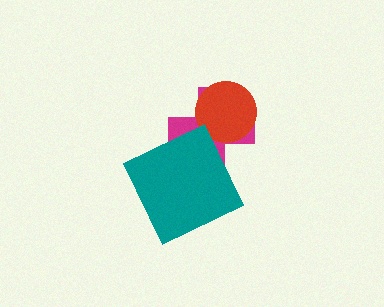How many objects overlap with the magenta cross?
2 objects overlap with the magenta cross.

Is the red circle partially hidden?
No, no other shape covers it.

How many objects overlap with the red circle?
1 object overlaps with the red circle.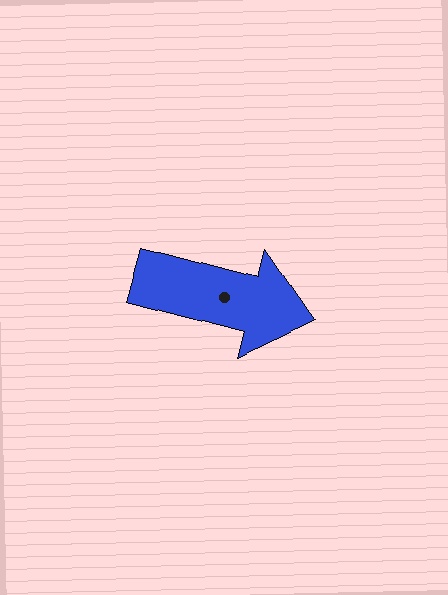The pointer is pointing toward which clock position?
Roughly 4 o'clock.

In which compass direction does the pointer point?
East.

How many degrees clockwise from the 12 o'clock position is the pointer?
Approximately 105 degrees.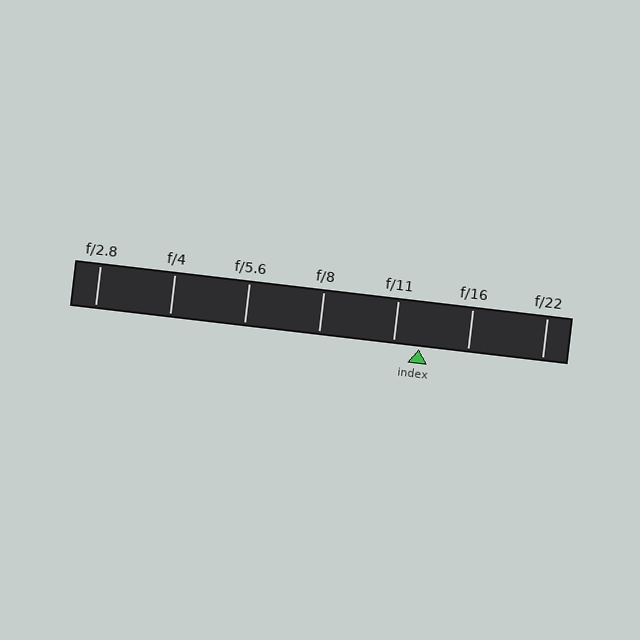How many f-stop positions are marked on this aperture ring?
There are 7 f-stop positions marked.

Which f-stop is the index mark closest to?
The index mark is closest to f/11.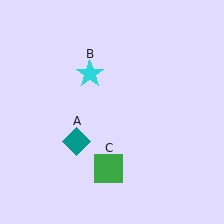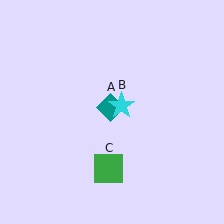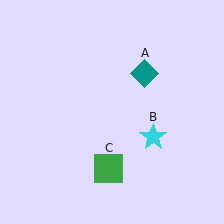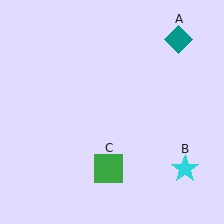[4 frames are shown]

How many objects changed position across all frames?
2 objects changed position: teal diamond (object A), cyan star (object B).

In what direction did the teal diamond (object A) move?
The teal diamond (object A) moved up and to the right.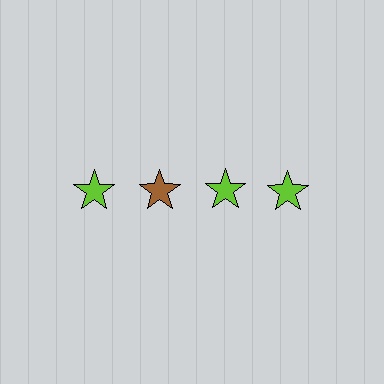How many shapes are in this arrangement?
There are 4 shapes arranged in a grid pattern.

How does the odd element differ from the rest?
It has a different color: brown instead of lime.